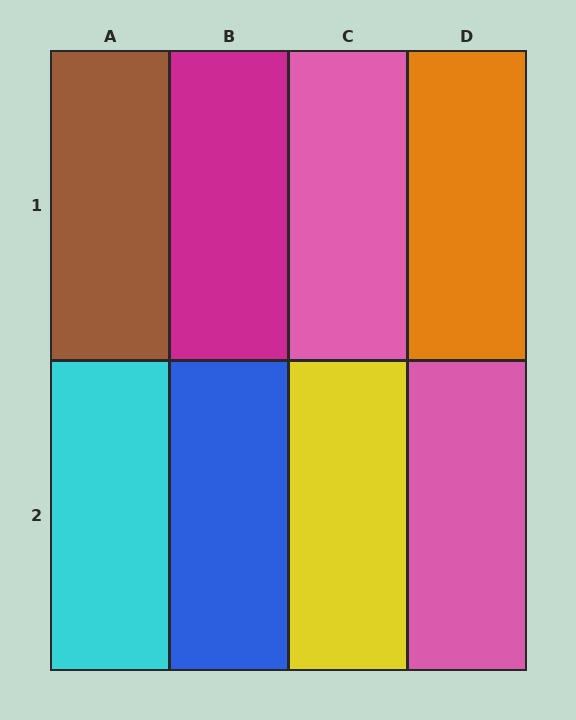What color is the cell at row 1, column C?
Pink.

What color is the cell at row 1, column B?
Magenta.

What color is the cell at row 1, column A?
Brown.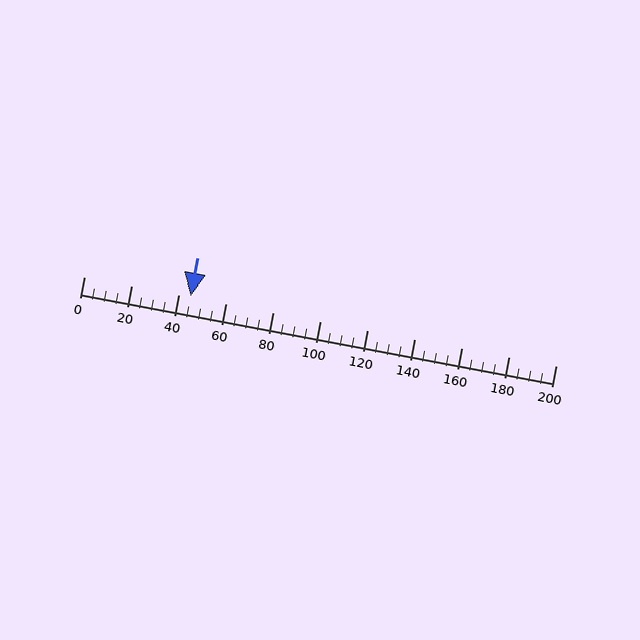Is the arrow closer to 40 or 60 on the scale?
The arrow is closer to 40.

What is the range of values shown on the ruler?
The ruler shows values from 0 to 200.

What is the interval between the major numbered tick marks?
The major tick marks are spaced 20 units apart.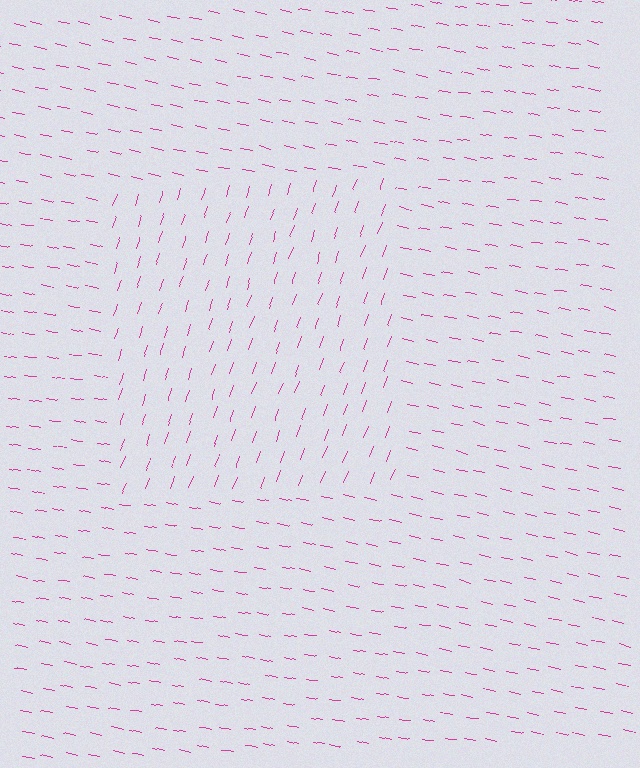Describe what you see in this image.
The image is filled with small magenta line segments. A rectangle region in the image has lines oriented differently from the surrounding lines, creating a visible texture boundary.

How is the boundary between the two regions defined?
The boundary is defined purely by a change in line orientation (approximately 81 degrees difference). All lines are the same color and thickness.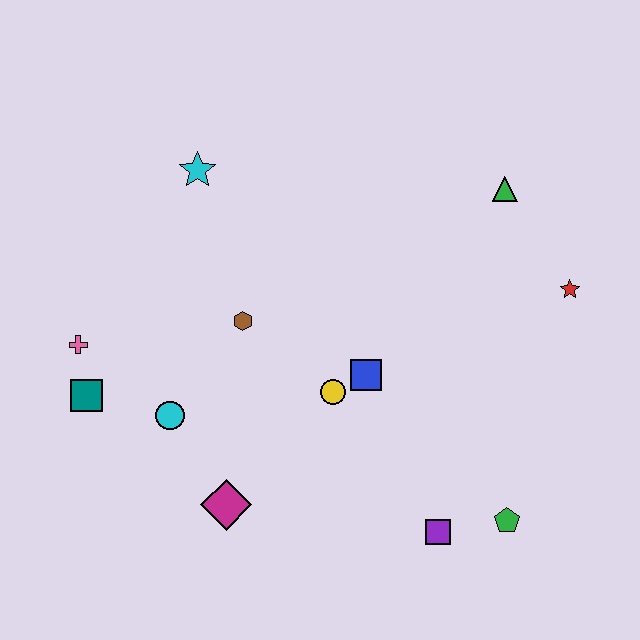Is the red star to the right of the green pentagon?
Yes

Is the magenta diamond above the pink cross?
No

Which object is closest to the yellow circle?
The blue square is closest to the yellow circle.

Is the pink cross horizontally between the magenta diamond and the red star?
No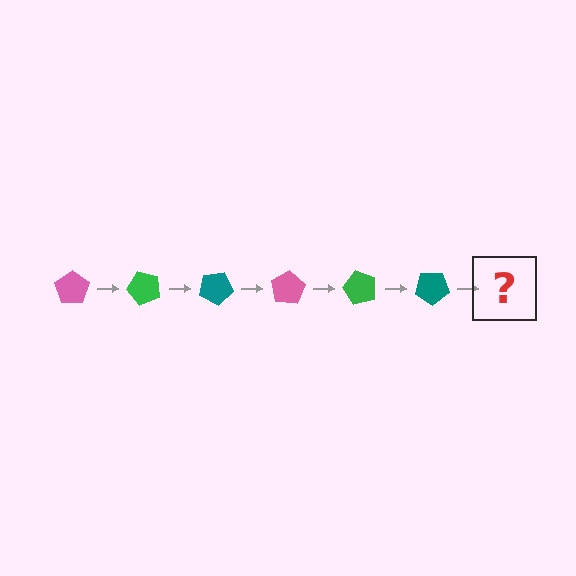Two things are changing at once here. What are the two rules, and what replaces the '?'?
The two rules are that it rotates 50 degrees each step and the color cycles through pink, green, and teal. The '?' should be a pink pentagon, rotated 300 degrees from the start.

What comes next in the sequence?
The next element should be a pink pentagon, rotated 300 degrees from the start.